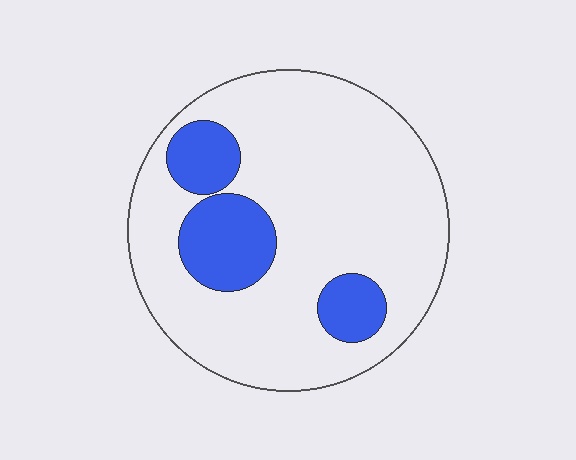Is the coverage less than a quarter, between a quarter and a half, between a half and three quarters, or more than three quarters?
Less than a quarter.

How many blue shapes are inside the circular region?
3.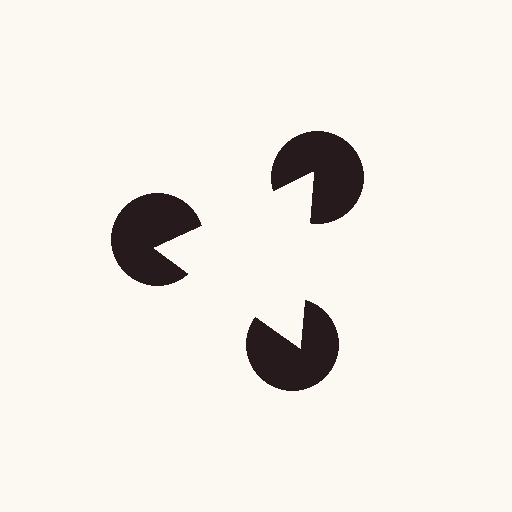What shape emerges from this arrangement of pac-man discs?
An illusory triangle — its edges are inferred from the aligned wedge cuts in the pac-man discs, not physically drawn.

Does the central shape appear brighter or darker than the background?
It typically appears slightly brighter than the background, even though no actual brightness change is drawn.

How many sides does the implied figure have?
3 sides.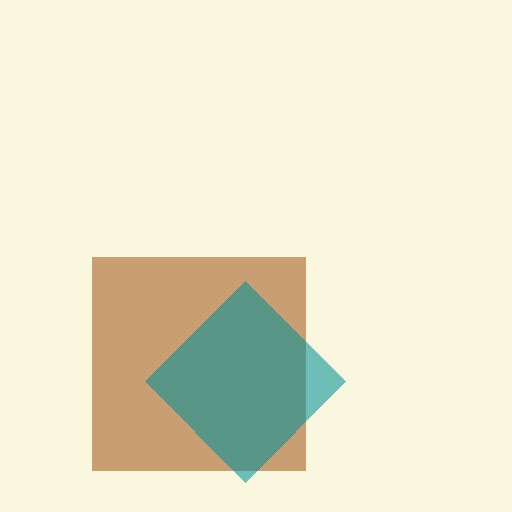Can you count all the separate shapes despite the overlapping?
Yes, there are 2 separate shapes.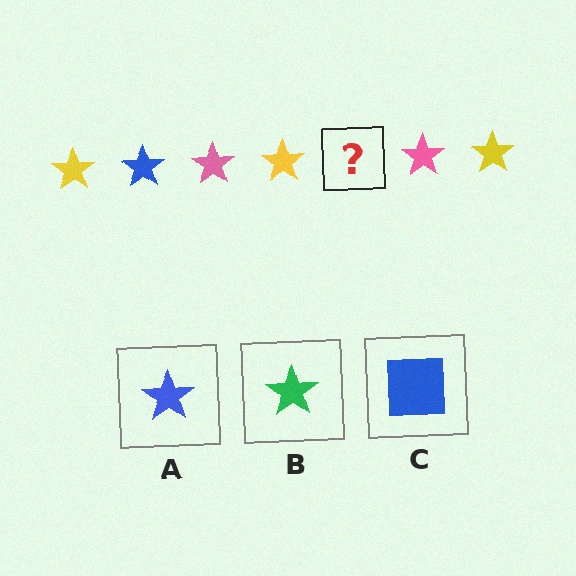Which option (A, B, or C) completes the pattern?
A.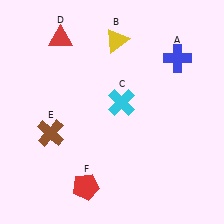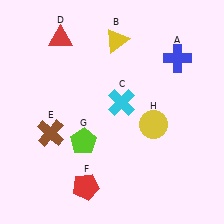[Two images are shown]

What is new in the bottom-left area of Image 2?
A lime pentagon (G) was added in the bottom-left area of Image 2.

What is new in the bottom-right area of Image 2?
A yellow circle (H) was added in the bottom-right area of Image 2.